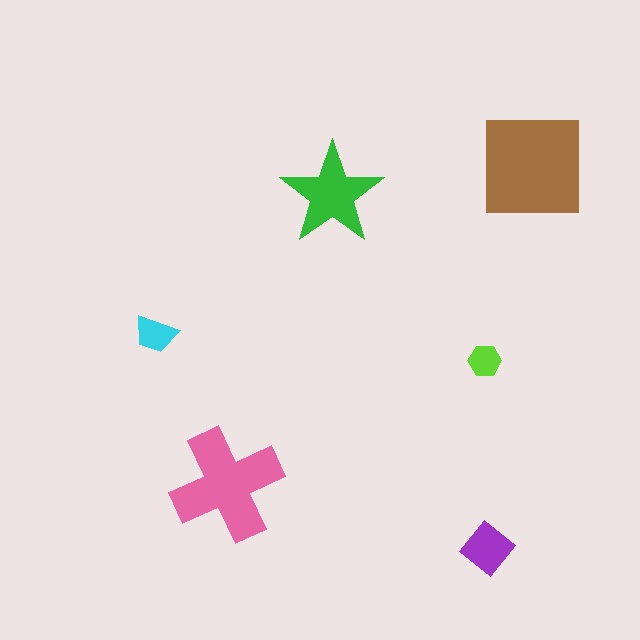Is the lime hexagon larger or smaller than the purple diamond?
Smaller.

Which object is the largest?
The brown square.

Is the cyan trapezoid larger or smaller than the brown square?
Smaller.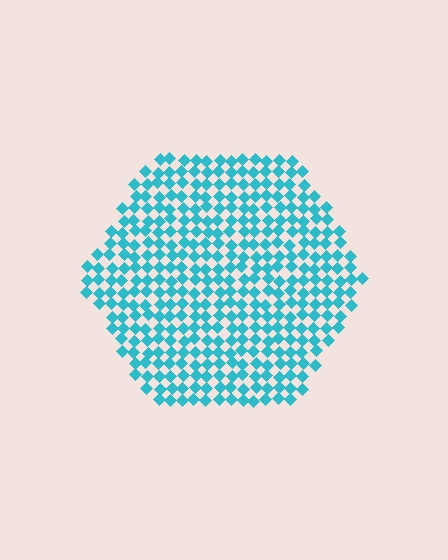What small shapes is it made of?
It is made of small diamonds.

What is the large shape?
The large shape is a hexagon.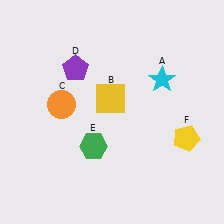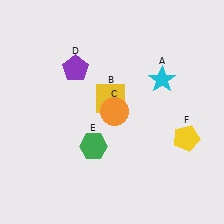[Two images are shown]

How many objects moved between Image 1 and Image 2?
1 object moved between the two images.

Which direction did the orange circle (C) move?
The orange circle (C) moved right.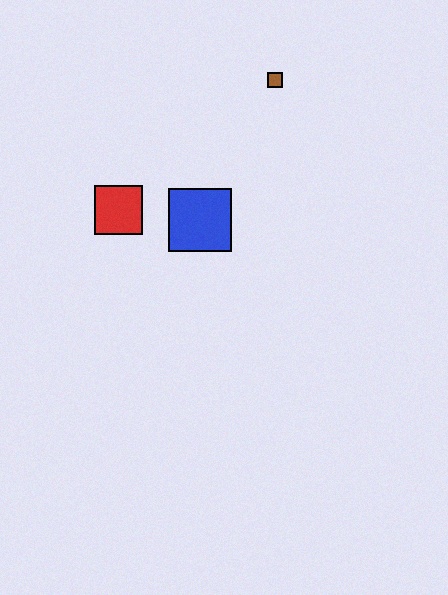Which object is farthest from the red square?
The brown square is farthest from the red square.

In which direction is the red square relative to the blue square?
The red square is to the left of the blue square.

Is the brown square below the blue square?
No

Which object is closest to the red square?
The blue square is closest to the red square.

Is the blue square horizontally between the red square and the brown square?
Yes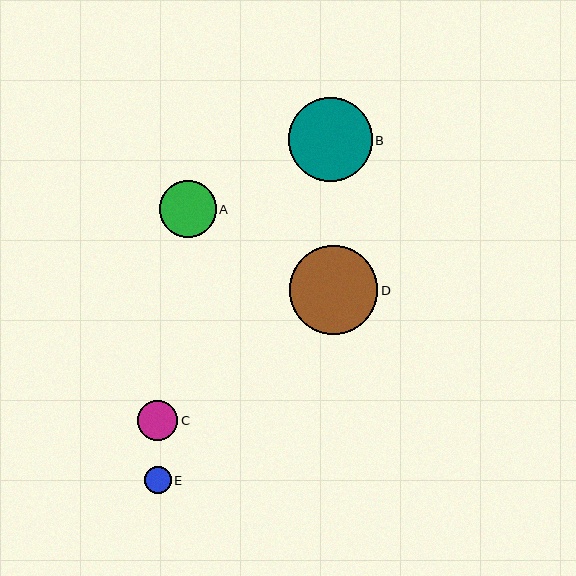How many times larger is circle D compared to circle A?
Circle D is approximately 1.6 times the size of circle A.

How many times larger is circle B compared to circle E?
Circle B is approximately 3.1 times the size of circle E.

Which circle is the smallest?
Circle E is the smallest with a size of approximately 27 pixels.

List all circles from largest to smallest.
From largest to smallest: D, B, A, C, E.